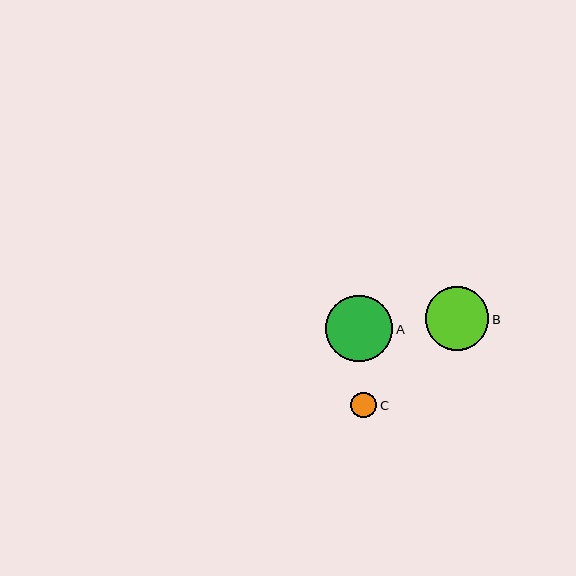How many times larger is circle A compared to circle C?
Circle A is approximately 2.6 times the size of circle C.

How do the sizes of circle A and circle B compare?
Circle A and circle B are approximately the same size.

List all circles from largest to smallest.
From largest to smallest: A, B, C.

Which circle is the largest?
Circle A is the largest with a size of approximately 67 pixels.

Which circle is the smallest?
Circle C is the smallest with a size of approximately 26 pixels.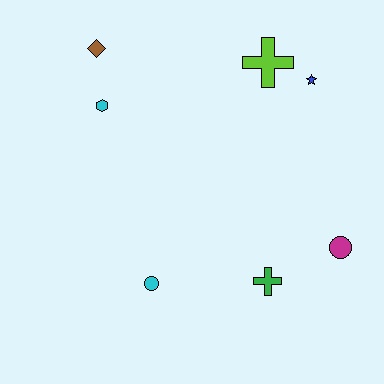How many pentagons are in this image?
There are no pentagons.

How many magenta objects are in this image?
There is 1 magenta object.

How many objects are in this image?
There are 7 objects.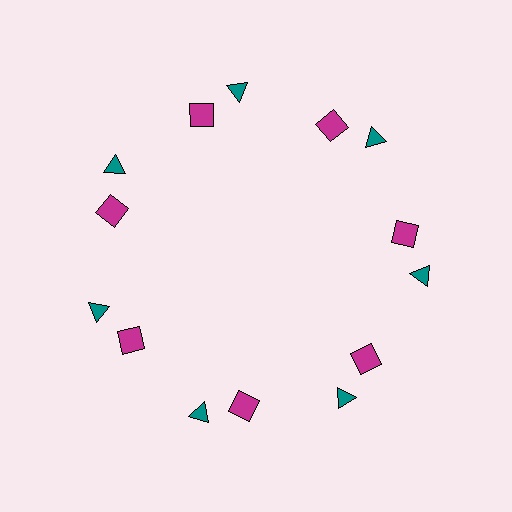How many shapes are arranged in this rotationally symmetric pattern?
There are 14 shapes, arranged in 7 groups of 2.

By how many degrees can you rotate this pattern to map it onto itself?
The pattern maps onto itself every 51 degrees of rotation.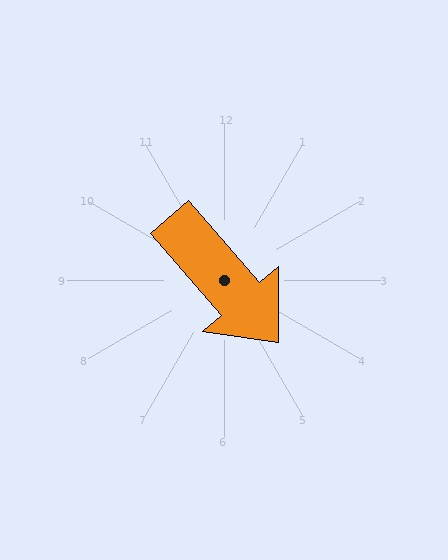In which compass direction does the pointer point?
Southeast.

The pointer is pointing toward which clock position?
Roughly 5 o'clock.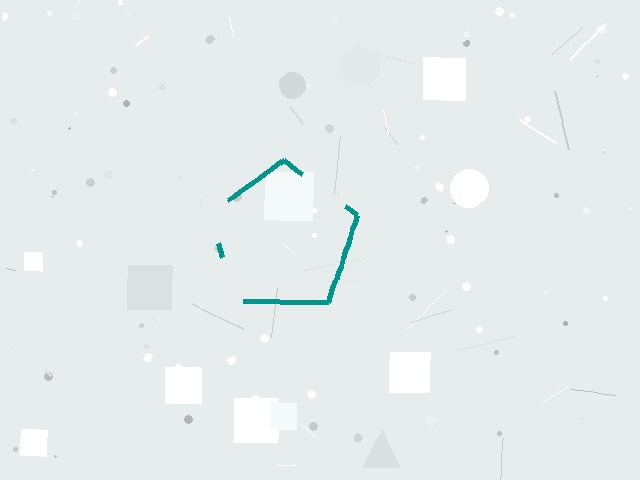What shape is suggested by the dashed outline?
The dashed outline suggests a pentagon.